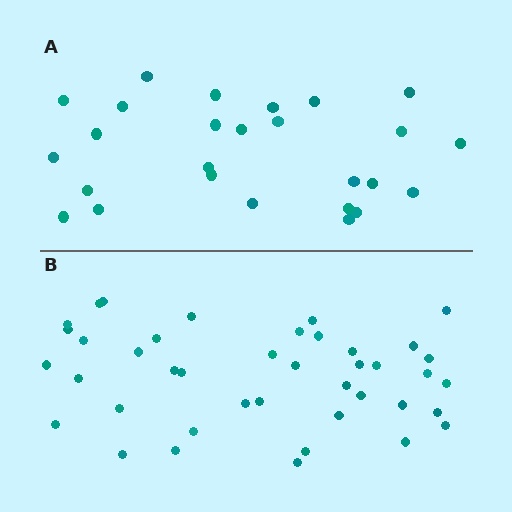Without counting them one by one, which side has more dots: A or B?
Region B (the bottom region) has more dots.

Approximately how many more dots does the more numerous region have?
Region B has approximately 15 more dots than region A.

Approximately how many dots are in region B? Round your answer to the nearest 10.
About 40 dots. (The exact count is 41, which rounds to 40.)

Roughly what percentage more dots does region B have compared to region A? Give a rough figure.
About 60% more.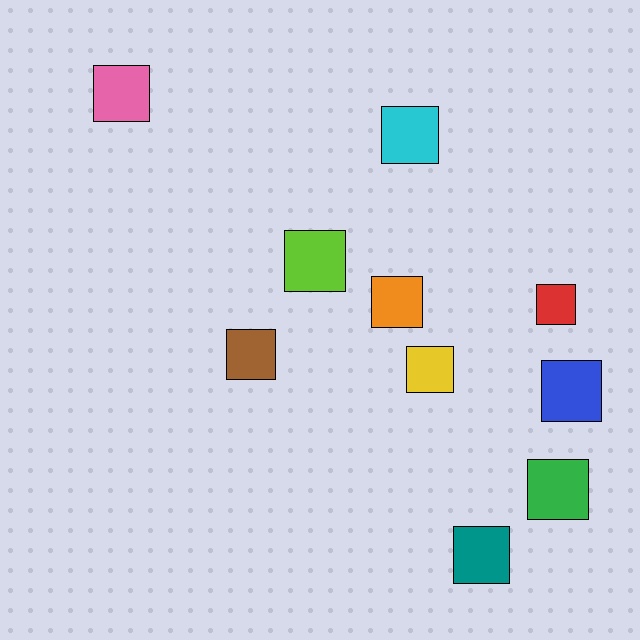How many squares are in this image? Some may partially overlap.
There are 10 squares.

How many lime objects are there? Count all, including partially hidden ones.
There is 1 lime object.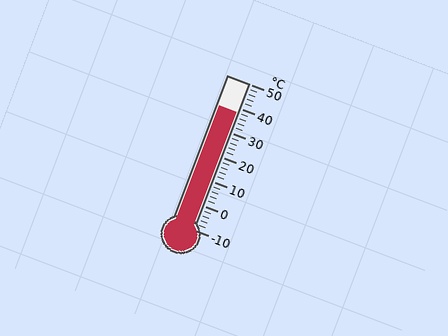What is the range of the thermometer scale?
The thermometer scale ranges from -10°C to 50°C.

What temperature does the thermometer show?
The thermometer shows approximately 38°C.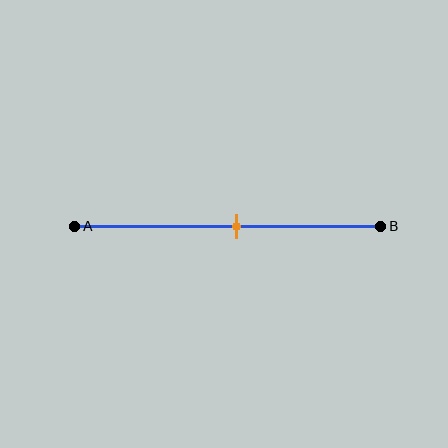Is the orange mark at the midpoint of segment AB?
Yes, the mark is approximately at the midpoint.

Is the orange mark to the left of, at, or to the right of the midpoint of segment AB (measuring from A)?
The orange mark is approximately at the midpoint of segment AB.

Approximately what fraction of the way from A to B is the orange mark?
The orange mark is approximately 55% of the way from A to B.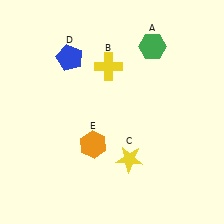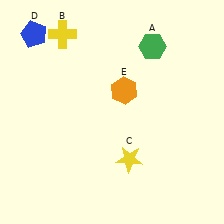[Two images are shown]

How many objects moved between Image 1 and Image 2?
3 objects moved between the two images.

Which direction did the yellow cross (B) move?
The yellow cross (B) moved left.